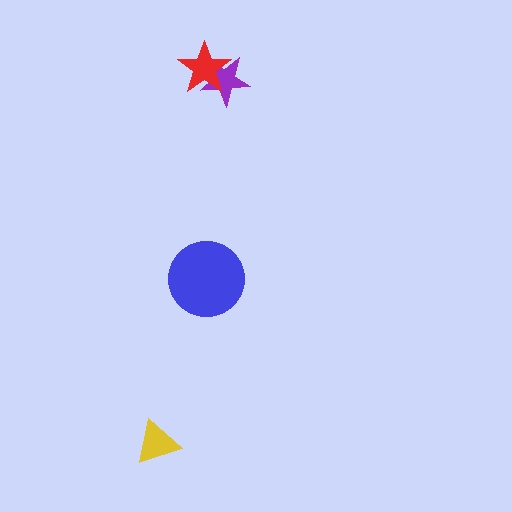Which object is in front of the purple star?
The red star is in front of the purple star.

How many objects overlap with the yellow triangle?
0 objects overlap with the yellow triangle.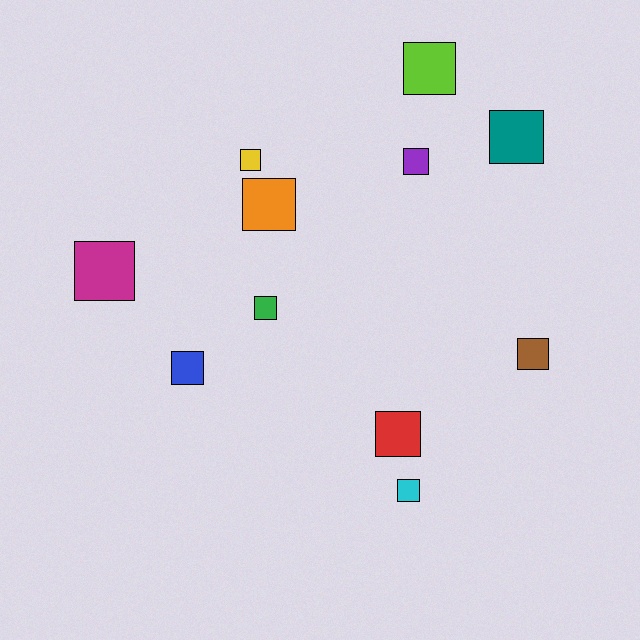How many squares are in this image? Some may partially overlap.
There are 11 squares.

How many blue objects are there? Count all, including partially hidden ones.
There is 1 blue object.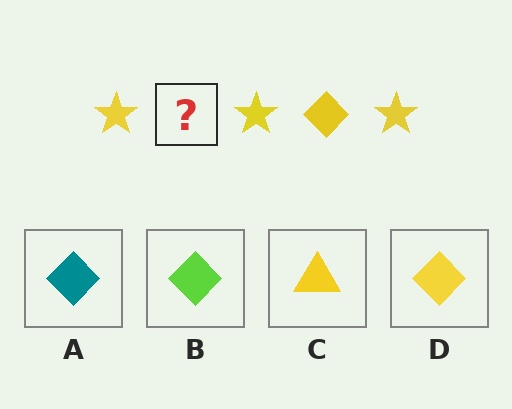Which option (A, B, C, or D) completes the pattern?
D.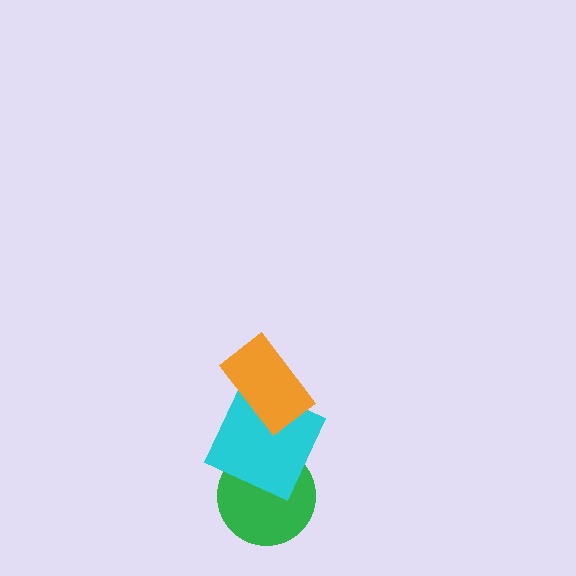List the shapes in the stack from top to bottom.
From top to bottom: the orange rectangle, the cyan square, the green circle.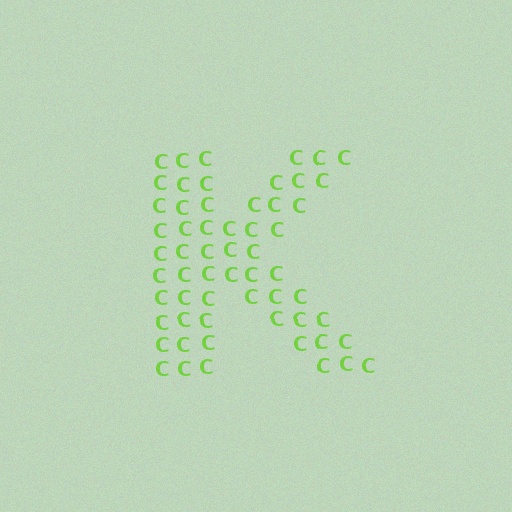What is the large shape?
The large shape is the letter K.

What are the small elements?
The small elements are letter C's.